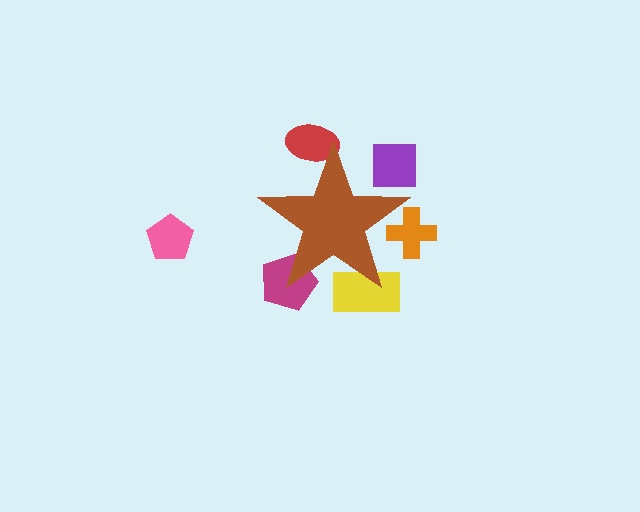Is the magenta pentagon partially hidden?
Yes, the magenta pentagon is partially hidden behind the brown star.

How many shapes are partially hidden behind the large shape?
5 shapes are partially hidden.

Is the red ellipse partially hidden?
Yes, the red ellipse is partially hidden behind the brown star.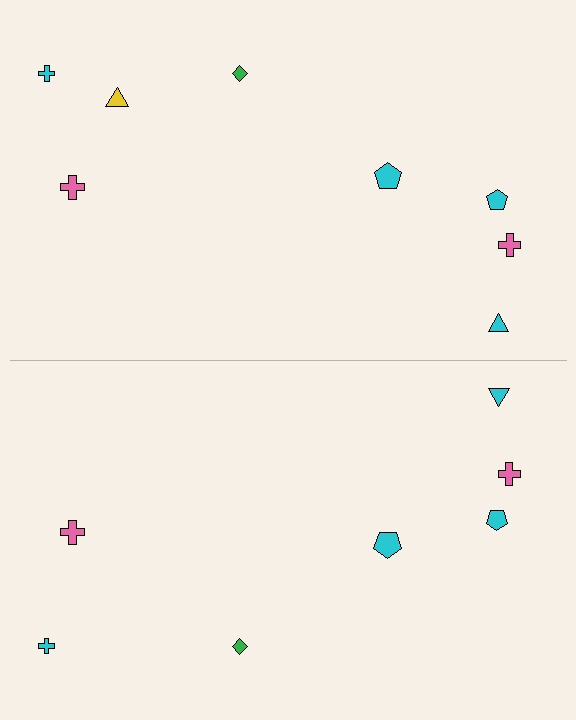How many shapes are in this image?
There are 15 shapes in this image.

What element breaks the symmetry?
A yellow triangle is missing from the bottom side.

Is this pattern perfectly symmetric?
No, the pattern is not perfectly symmetric. A yellow triangle is missing from the bottom side.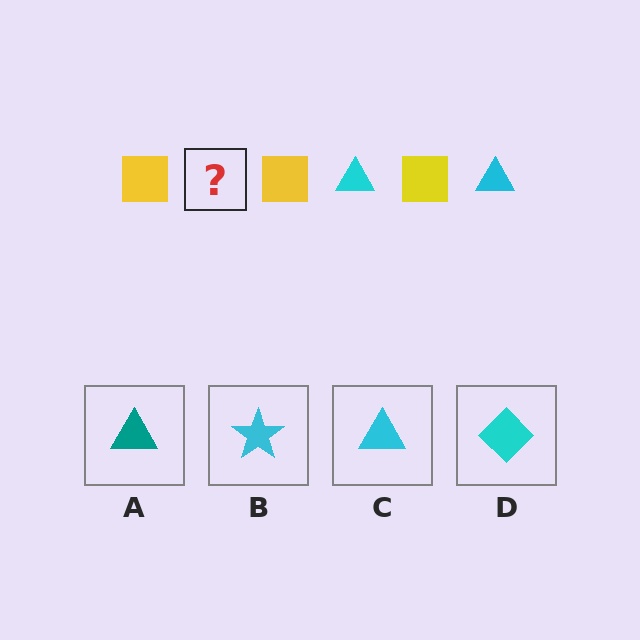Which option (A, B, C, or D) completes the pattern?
C.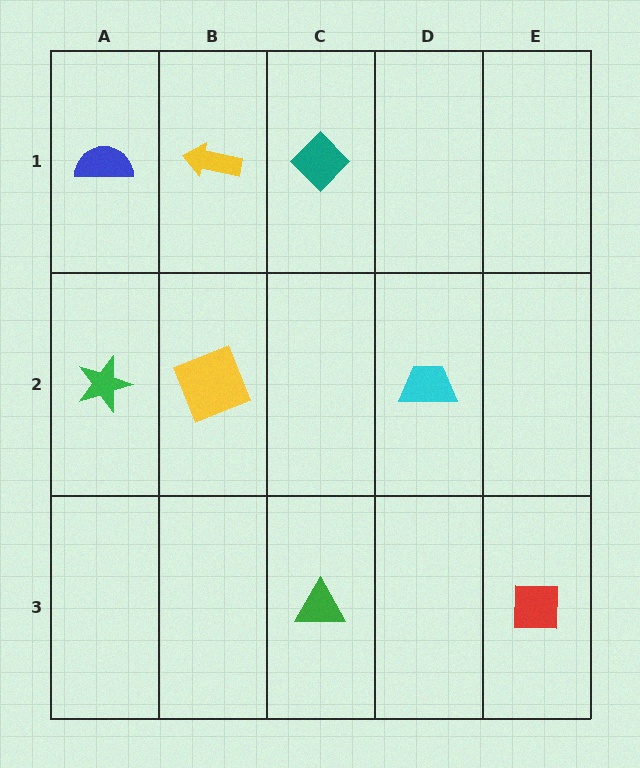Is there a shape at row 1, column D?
No, that cell is empty.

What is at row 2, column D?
A cyan trapezoid.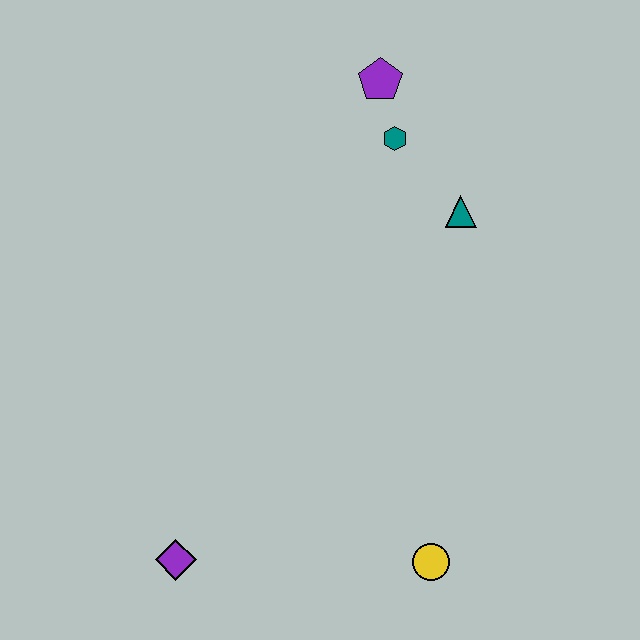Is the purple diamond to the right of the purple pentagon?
No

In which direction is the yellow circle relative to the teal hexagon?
The yellow circle is below the teal hexagon.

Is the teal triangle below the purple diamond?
No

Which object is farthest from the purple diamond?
The purple pentagon is farthest from the purple diamond.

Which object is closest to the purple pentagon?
The teal hexagon is closest to the purple pentagon.